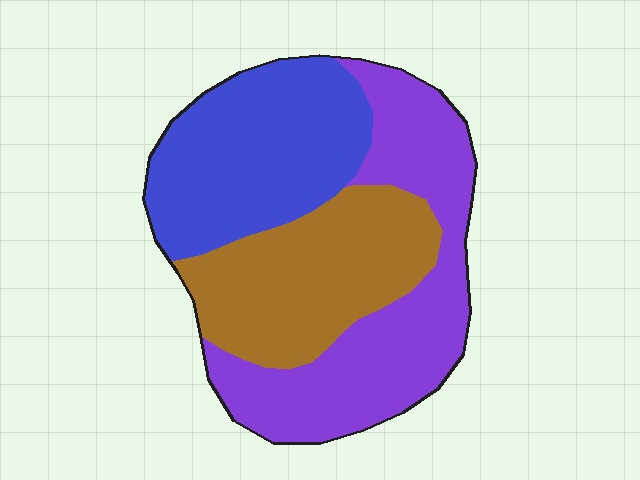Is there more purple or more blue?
Purple.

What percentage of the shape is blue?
Blue takes up between a sixth and a third of the shape.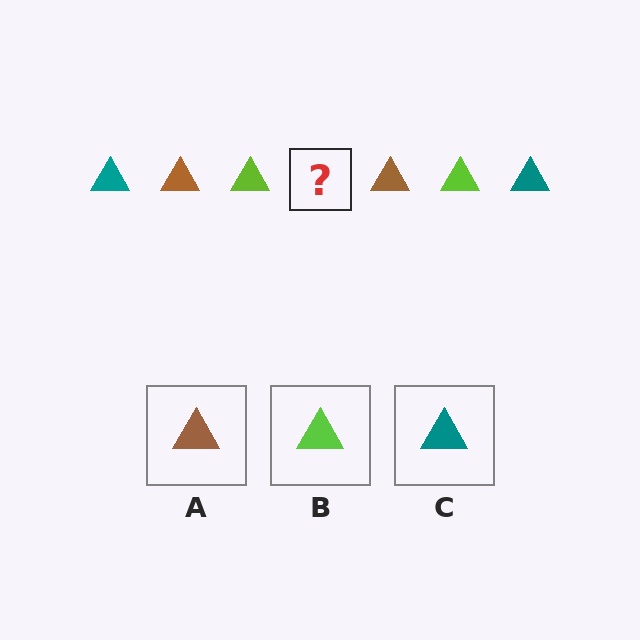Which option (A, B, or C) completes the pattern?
C.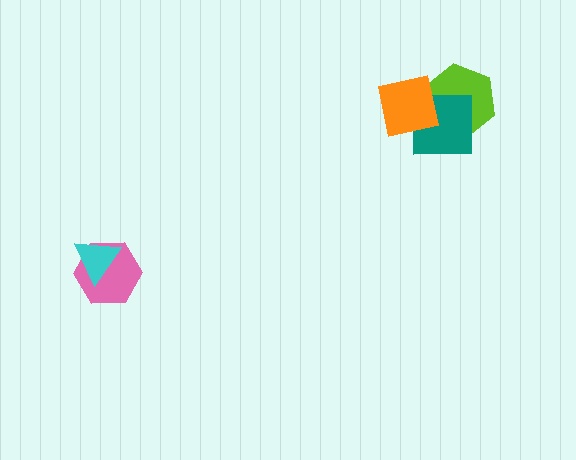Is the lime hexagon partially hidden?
Yes, it is partially covered by another shape.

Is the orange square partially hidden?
No, no other shape covers it.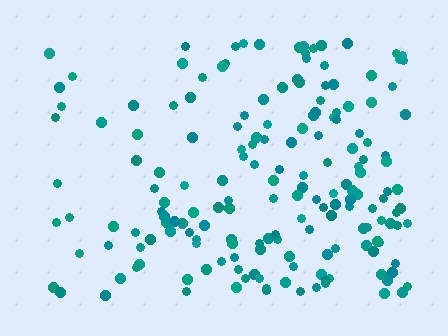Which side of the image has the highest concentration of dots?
The right.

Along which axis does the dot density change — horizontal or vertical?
Horizontal.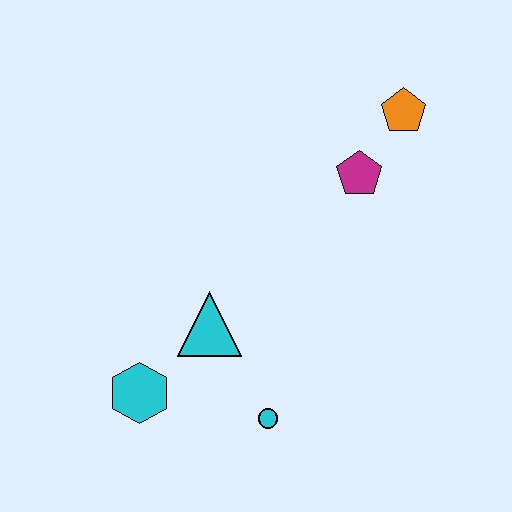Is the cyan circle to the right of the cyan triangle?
Yes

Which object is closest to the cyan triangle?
The cyan hexagon is closest to the cyan triangle.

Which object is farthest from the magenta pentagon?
The cyan hexagon is farthest from the magenta pentagon.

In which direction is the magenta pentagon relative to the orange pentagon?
The magenta pentagon is below the orange pentagon.